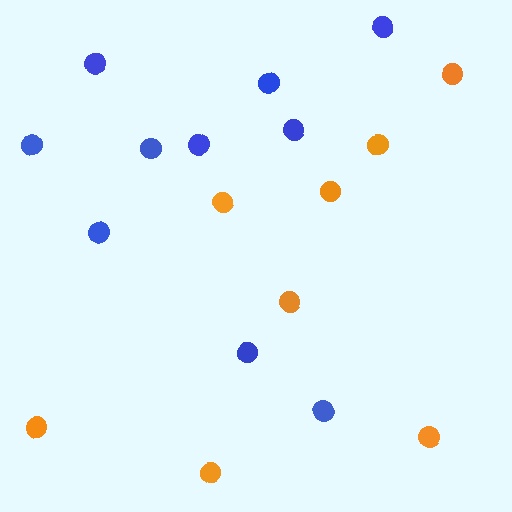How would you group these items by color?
There are 2 groups: one group of blue circles (10) and one group of orange circles (8).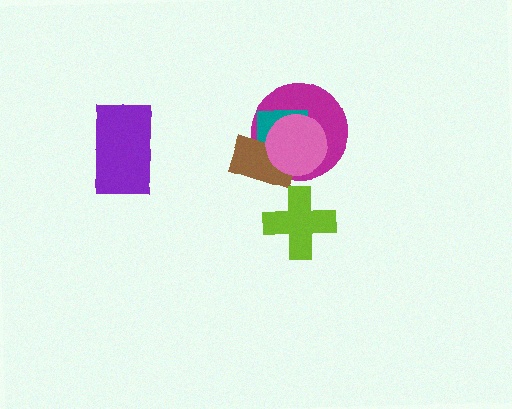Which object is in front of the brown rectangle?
The pink circle is in front of the brown rectangle.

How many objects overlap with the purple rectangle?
0 objects overlap with the purple rectangle.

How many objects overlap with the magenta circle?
3 objects overlap with the magenta circle.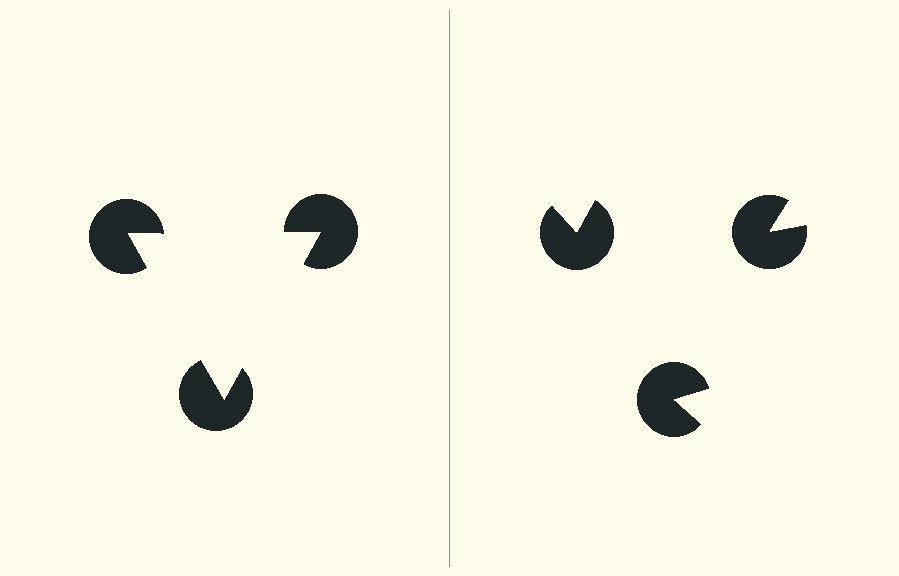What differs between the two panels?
The pac-man discs are positioned identically on both sides; only the wedge orientations differ. On the left they align to a triangle; on the right they are misaligned.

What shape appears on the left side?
An illusory triangle.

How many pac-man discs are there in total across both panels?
6 — 3 on each side.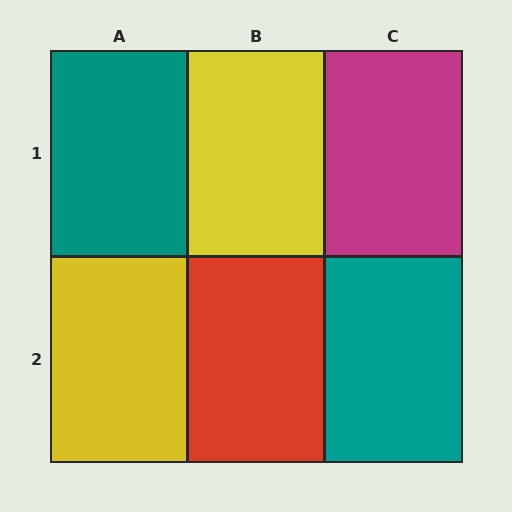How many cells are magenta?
1 cell is magenta.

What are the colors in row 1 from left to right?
Teal, yellow, magenta.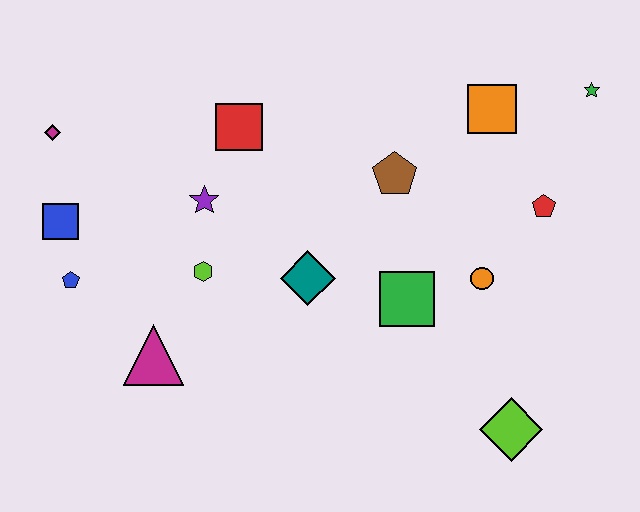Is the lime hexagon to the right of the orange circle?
No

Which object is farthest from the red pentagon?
The magenta diamond is farthest from the red pentagon.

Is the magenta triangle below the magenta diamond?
Yes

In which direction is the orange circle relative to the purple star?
The orange circle is to the right of the purple star.